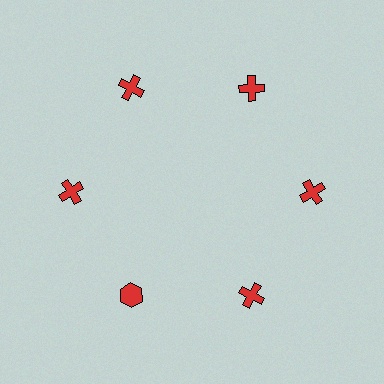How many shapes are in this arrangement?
There are 6 shapes arranged in a ring pattern.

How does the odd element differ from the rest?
It has a different shape: hexagon instead of cross.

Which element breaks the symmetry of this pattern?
The red hexagon at roughly the 7 o'clock position breaks the symmetry. All other shapes are red crosses.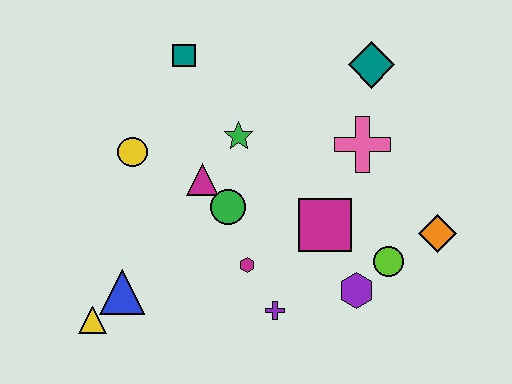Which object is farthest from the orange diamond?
The yellow triangle is farthest from the orange diamond.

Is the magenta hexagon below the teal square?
Yes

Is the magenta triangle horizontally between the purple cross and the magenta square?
No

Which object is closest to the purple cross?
The magenta hexagon is closest to the purple cross.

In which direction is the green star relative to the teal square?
The green star is below the teal square.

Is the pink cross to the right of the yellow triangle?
Yes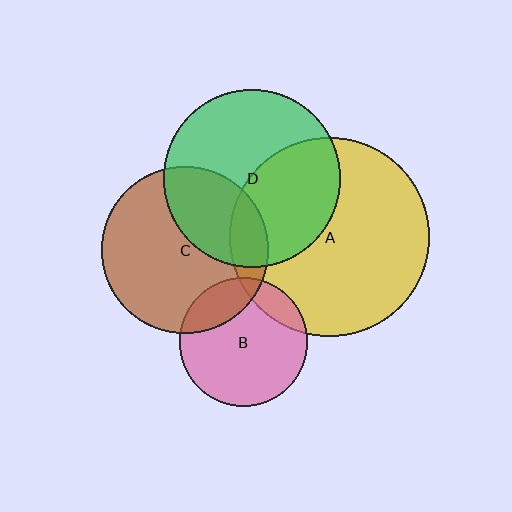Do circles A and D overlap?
Yes.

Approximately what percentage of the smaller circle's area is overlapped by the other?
Approximately 40%.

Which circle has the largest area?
Circle A (yellow).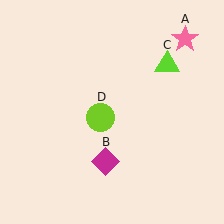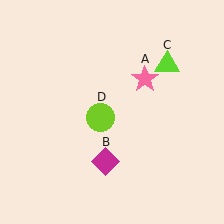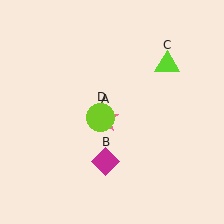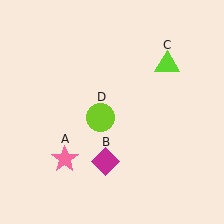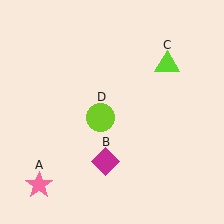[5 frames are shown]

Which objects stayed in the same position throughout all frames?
Magenta diamond (object B) and lime triangle (object C) and lime circle (object D) remained stationary.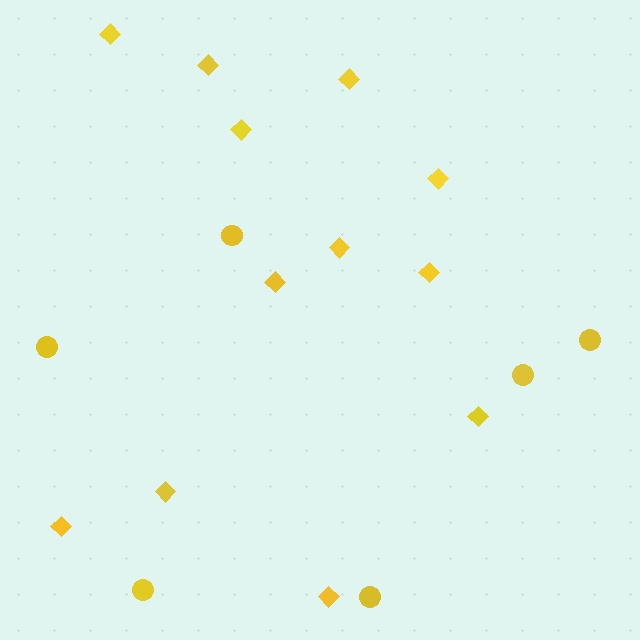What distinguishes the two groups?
There are 2 groups: one group of circles (6) and one group of diamonds (12).